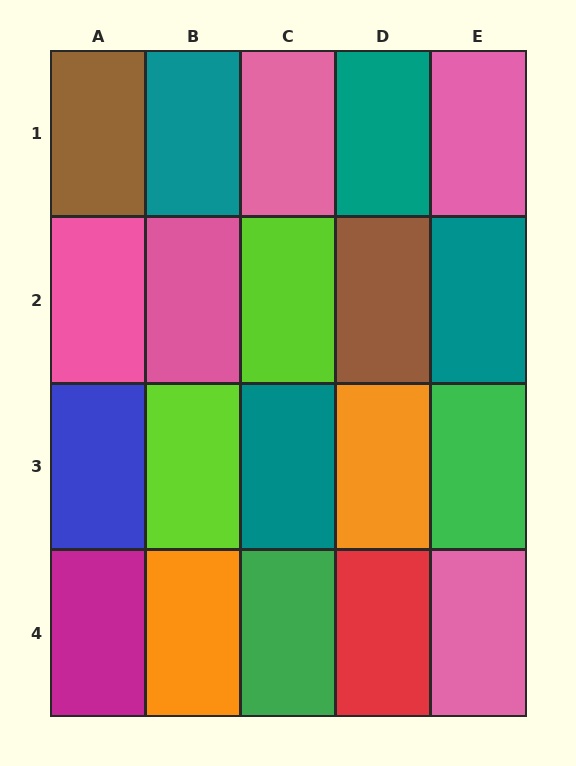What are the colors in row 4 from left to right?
Magenta, orange, green, red, pink.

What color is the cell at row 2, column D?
Brown.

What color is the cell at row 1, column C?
Pink.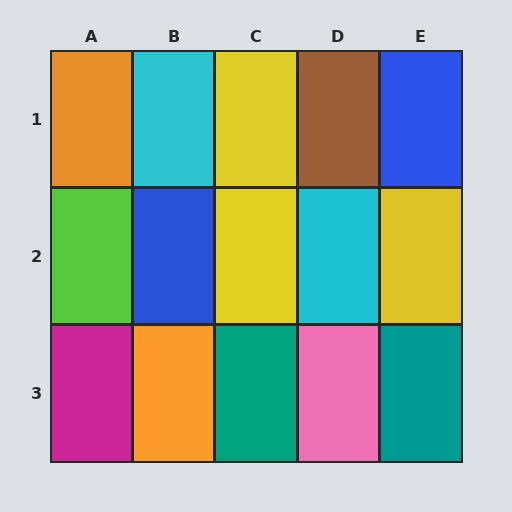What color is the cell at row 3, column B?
Orange.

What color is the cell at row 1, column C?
Yellow.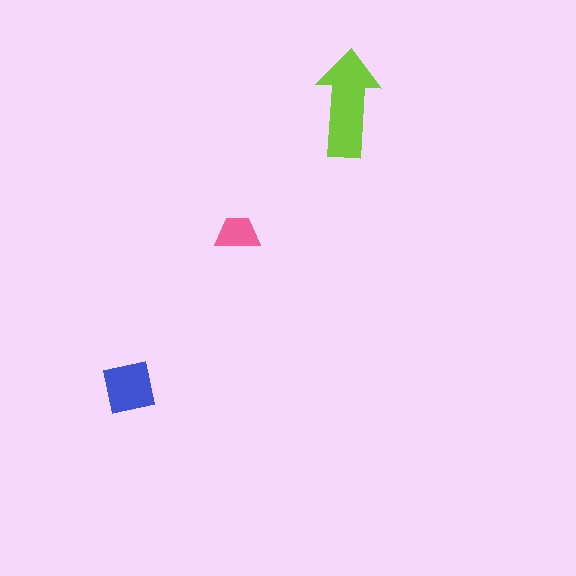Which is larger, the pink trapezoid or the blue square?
The blue square.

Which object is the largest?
The lime arrow.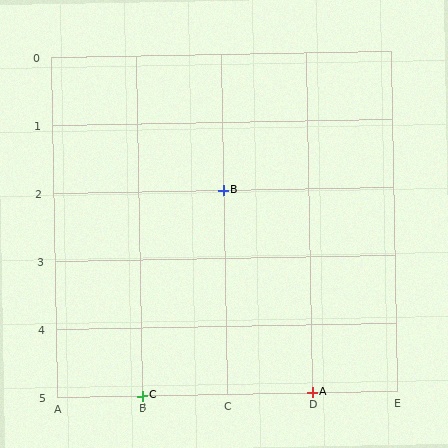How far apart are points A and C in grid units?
Points A and C are 2 columns apart.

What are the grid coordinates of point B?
Point B is at grid coordinates (C, 2).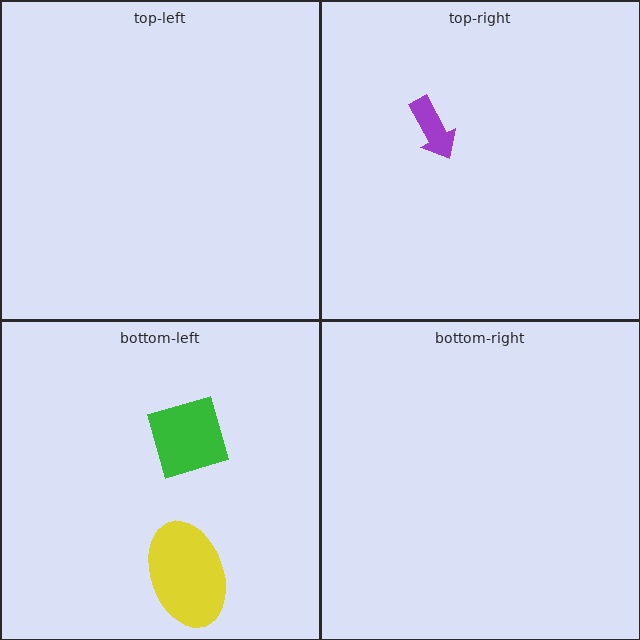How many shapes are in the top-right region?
1.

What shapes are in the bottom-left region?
The green diamond, the yellow ellipse.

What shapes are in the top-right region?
The purple arrow.